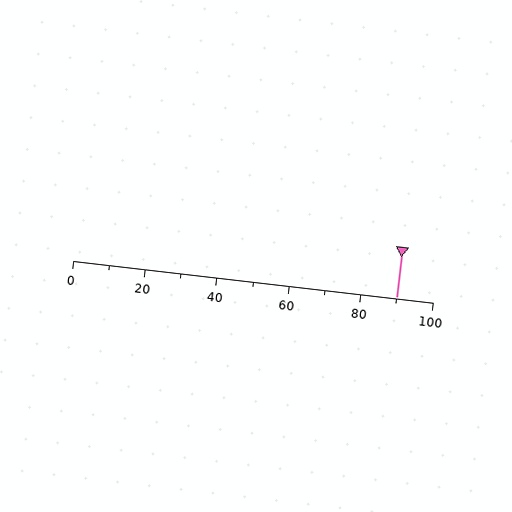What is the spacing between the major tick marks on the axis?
The major ticks are spaced 20 apart.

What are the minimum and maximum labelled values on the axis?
The axis runs from 0 to 100.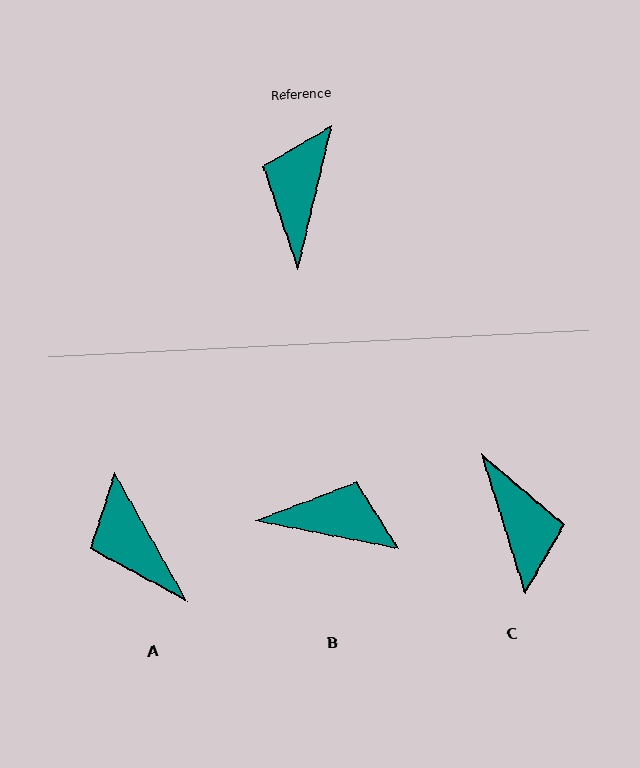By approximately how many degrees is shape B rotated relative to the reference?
Approximately 88 degrees clockwise.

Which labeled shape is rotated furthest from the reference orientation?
C, about 150 degrees away.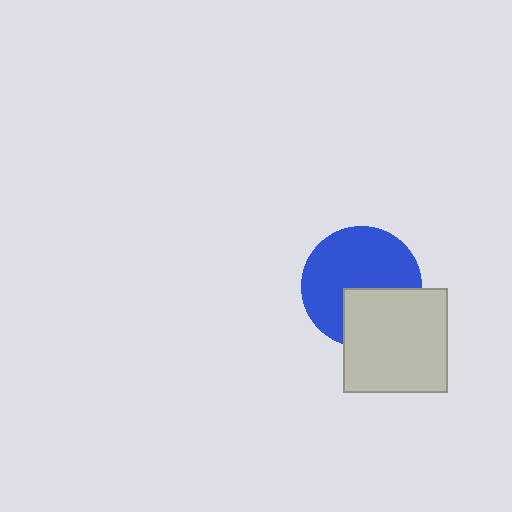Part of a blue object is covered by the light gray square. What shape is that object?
It is a circle.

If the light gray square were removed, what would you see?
You would see the complete blue circle.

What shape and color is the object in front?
The object in front is a light gray square.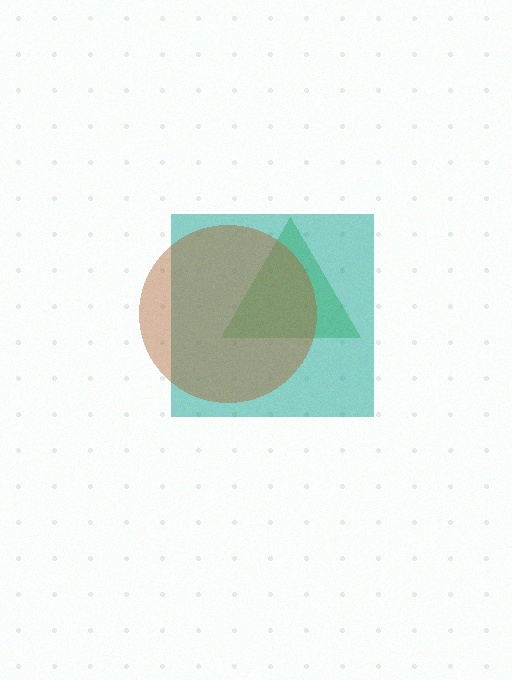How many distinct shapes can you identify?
There are 3 distinct shapes: a green triangle, a teal square, a brown circle.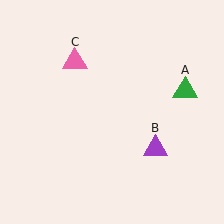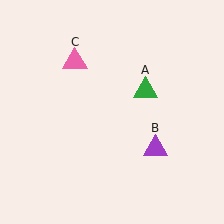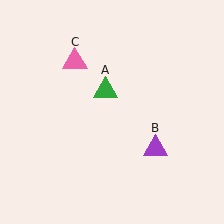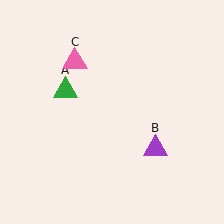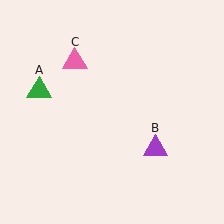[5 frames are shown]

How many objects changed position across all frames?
1 object changed position: green triangle (object A).